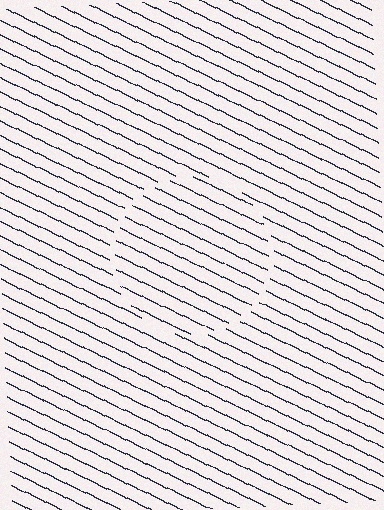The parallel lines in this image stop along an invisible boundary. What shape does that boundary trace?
An illusory circle. The interior of the shape contains the same grating, shifted by half a period — the contour is defined by the phase discontinuity where line-ends from the inner and outer gratings abut.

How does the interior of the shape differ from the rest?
The interior of the shape contains the same grating, shifted by half a period — the contour is defined by the phase discontinuity where line-ends from the inner and outer gratings abut.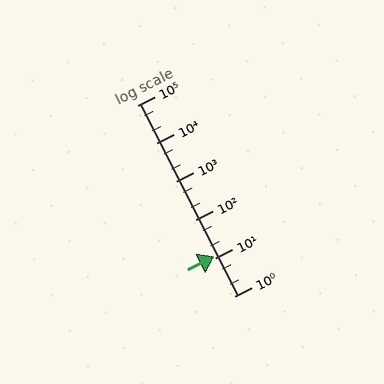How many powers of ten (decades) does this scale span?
The scale spans 5 decades, from 1 to 100000.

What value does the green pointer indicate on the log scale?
The pointer indicates approximately 11.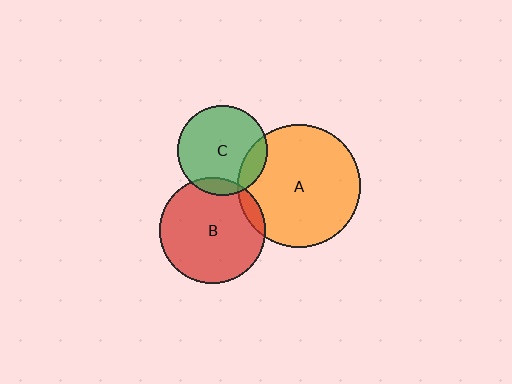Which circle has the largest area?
Circle A (orange).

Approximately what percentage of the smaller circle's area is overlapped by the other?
Approximately 10%.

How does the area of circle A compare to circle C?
Approximately 1.9 times.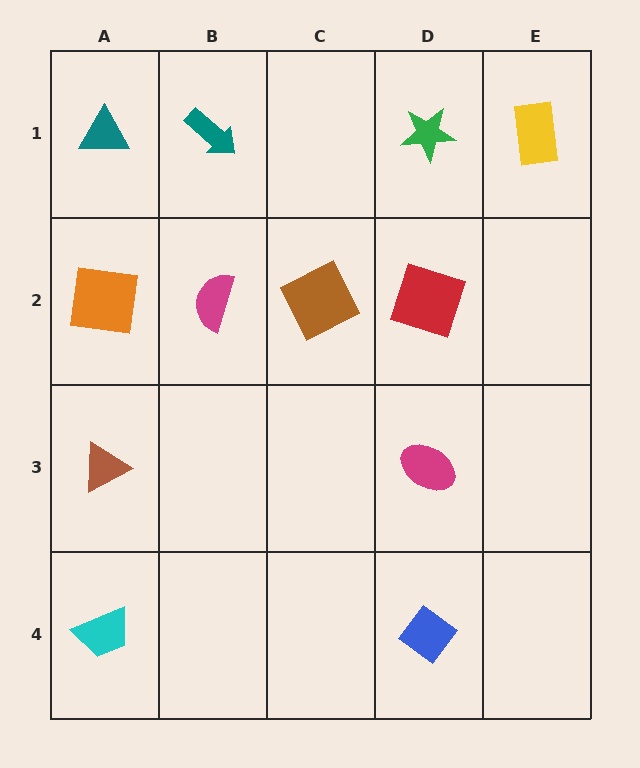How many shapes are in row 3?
2 shapes.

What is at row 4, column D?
A blue diamond.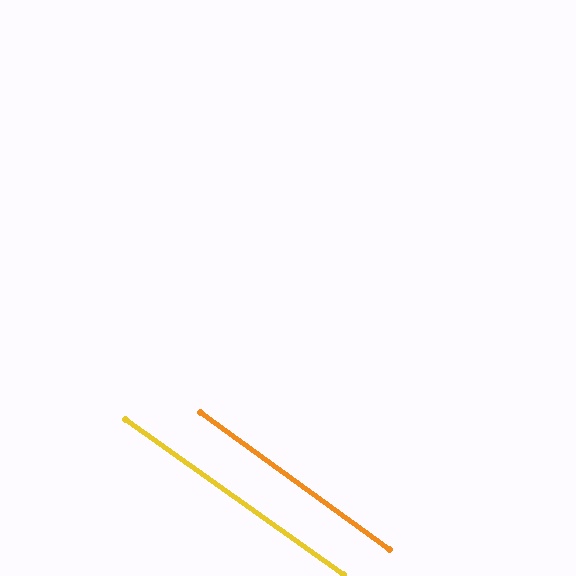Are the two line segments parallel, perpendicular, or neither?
Parallel — their directions differ by only 0.4°.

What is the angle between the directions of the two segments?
Approximately 0 degrees.